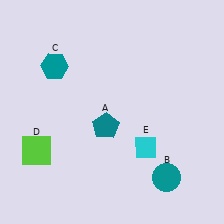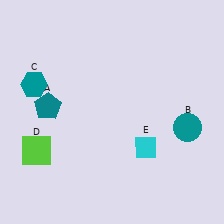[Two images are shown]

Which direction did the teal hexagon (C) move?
The teal hexagon (C) moved left.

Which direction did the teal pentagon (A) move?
The teal pentagon (A) moved left.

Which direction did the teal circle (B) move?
The teal circle (B) moved up.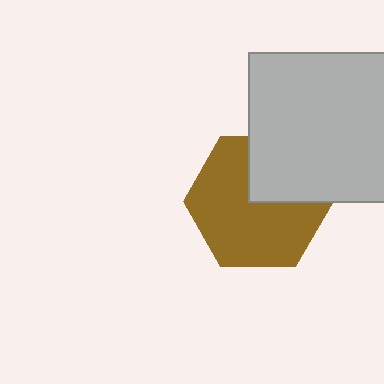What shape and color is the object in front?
The object in front is a light gray rectangle.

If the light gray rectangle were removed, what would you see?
You would see the complete brown hexagon.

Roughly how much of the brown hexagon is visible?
Most of it is visible (roughly 69%).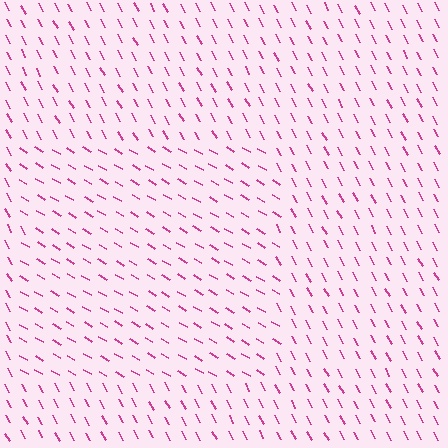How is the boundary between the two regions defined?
The boundary is defined purely by a change in line orientation (approximately 31 degrees difference). All lines are the same color and thickness.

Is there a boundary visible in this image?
Yes, there is a texture boundary formed by a change in line orientation.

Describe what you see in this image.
The image is filled with small magenta line segments. A rectangle region in the image has lines oriented differently from the surrounding lines, creating a visible texture boundary.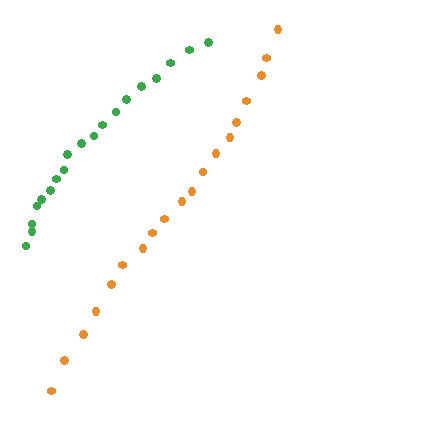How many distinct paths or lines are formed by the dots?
There are 2 distinct paths.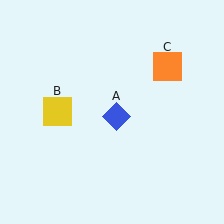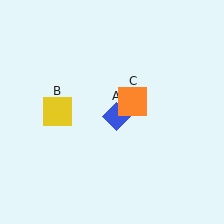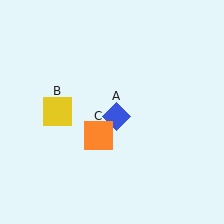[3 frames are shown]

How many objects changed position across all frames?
1 object changed position: orange square (object C).